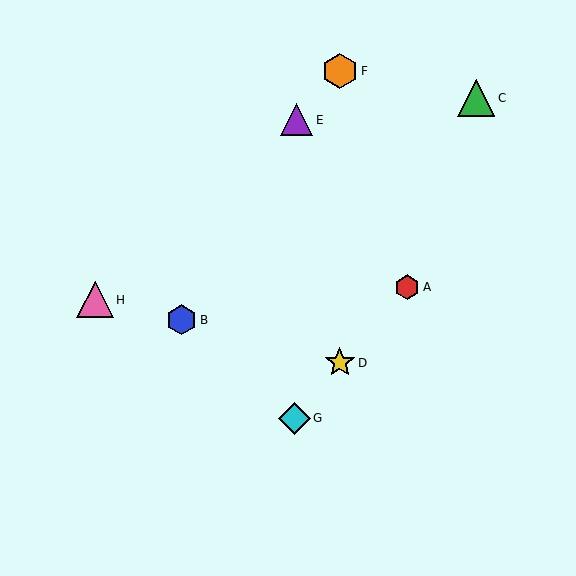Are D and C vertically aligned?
No, D is at x≈340 and C is at x≈476.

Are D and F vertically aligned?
Yes, both are at x≈340.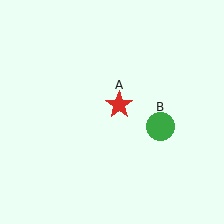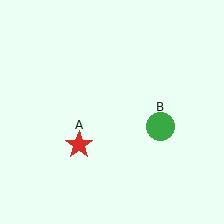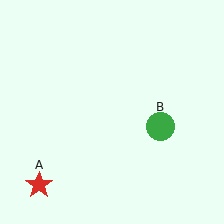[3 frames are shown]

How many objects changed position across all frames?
1 object changed position: red star (object A).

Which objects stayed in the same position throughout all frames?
Green circle (object B) remained stationary.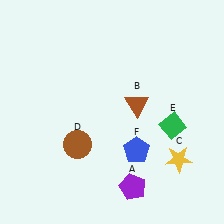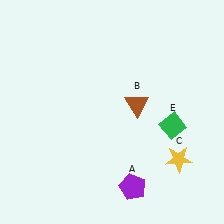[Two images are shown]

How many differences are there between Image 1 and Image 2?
There are 2 differences between the two images.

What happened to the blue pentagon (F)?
The blue pentagon (F) was removed in Image 2. It was in the bottom-right area of Image 1.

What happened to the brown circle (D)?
The brown circle (D) was removed in Image 2. It was in the bottom-left area of Image 1.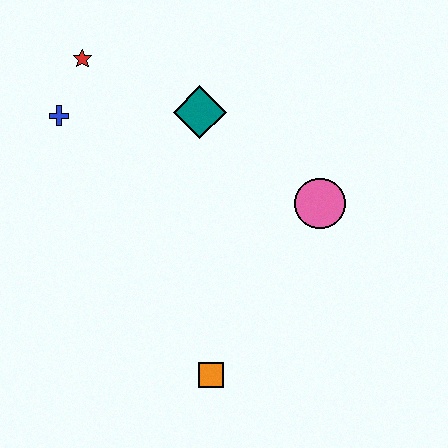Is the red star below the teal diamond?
No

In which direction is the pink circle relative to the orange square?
The pink circle is above the orange square.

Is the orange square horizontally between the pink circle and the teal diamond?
Yes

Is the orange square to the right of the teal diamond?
Yes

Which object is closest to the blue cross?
The red star is closest to the blue cross.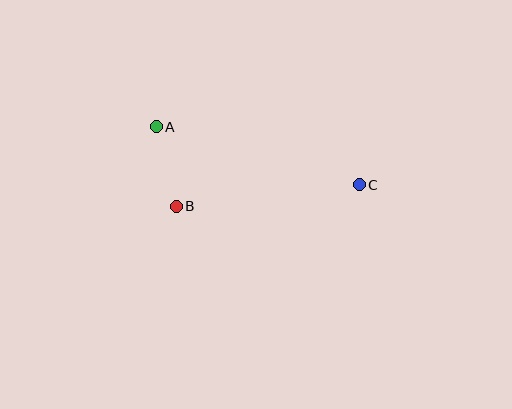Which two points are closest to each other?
Points A and B are closest to each other.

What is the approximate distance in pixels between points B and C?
The distance between B and C is approximately 184 pixels.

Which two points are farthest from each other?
Points A and C are farthest from each other.